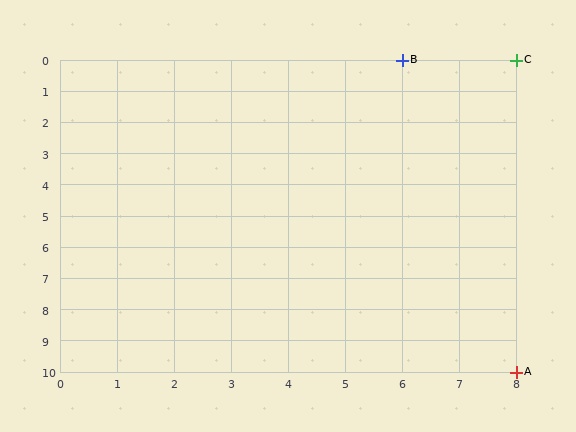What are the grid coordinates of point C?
Point C is at grid coordinates (8, 0).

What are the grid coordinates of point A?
Point A is at grid coordinates (8, 10).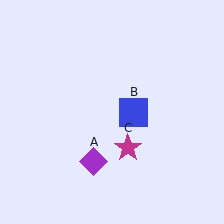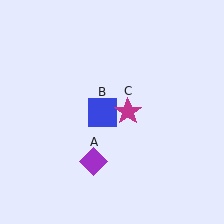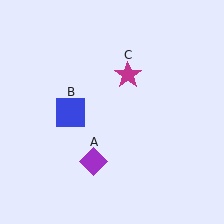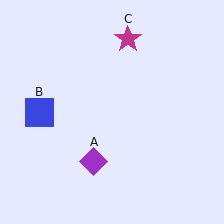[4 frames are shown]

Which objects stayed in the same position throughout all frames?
Purple diamond (object A) remained stationary.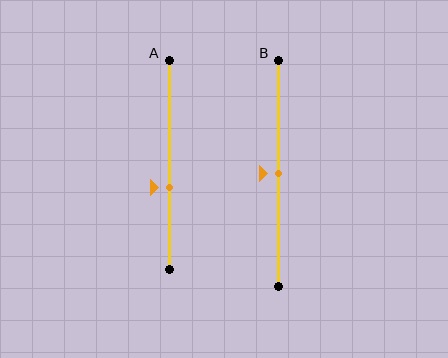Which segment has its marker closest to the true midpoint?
Segment B has its marker closest to the true midpoint.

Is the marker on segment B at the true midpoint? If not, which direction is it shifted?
Yes, the marker on segment B is at the true midpoint.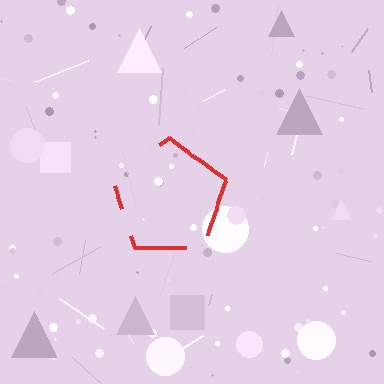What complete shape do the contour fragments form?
The contour fragments form a pentagon.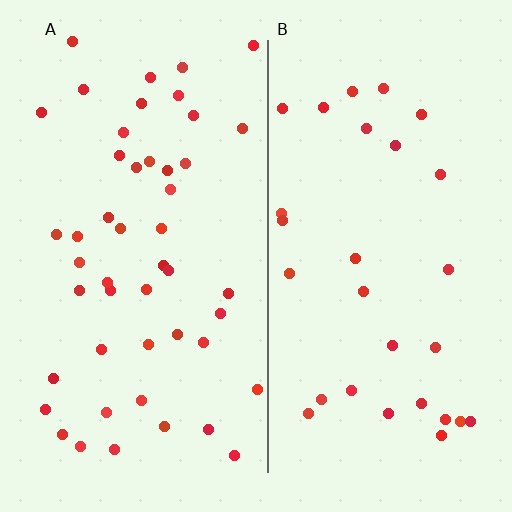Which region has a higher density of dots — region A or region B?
A (the left).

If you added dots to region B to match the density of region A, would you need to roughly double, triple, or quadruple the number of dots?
Approximately double.